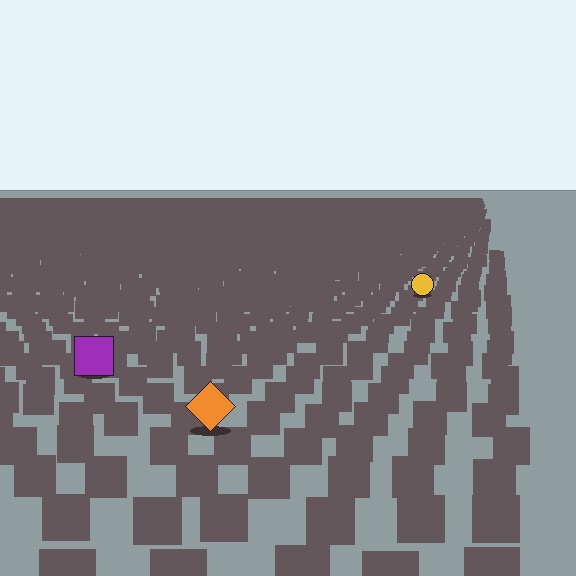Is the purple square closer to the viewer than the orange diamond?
No. The orange diamond is closer — you can tell from the texture gradient: the ground texture is coarser near it.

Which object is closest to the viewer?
The orange diamond is closest. The texture marks near it are larger and more spread out.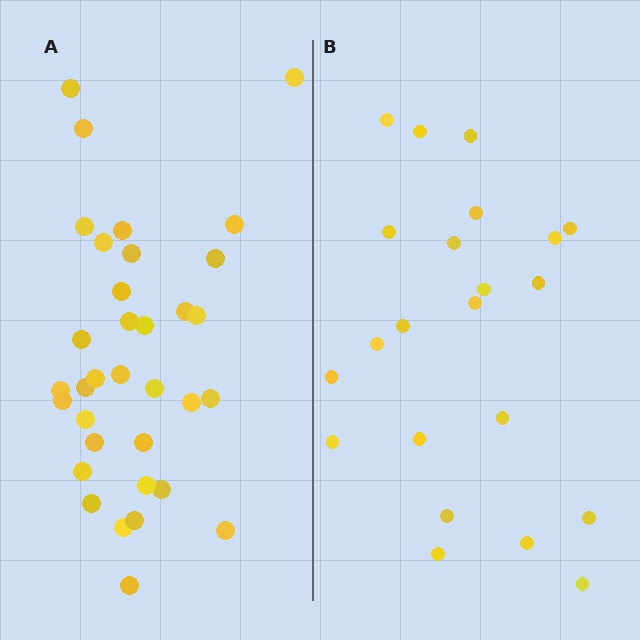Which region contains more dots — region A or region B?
Region A (the left region) has more dots.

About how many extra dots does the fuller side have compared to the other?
Region A has roughly 12 or so more dots than region B.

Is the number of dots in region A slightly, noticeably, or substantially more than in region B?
Region A has substantially more. The ratio is roughly 1.5 to 1.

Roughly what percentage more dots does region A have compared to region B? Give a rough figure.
About 55% more.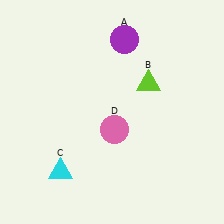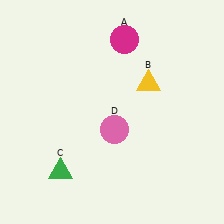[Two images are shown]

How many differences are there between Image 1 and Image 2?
There are 3 differences between the two images.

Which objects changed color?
A changed from purple to magenta. B changed from lime to yellow. C changed from cyan to green.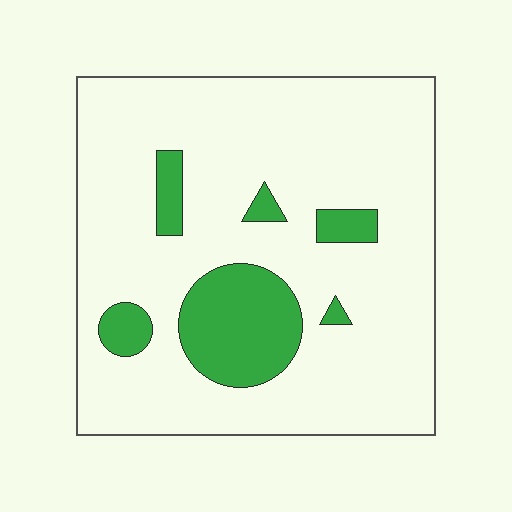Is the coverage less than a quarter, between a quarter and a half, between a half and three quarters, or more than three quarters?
Less than a quarter.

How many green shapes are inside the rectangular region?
6.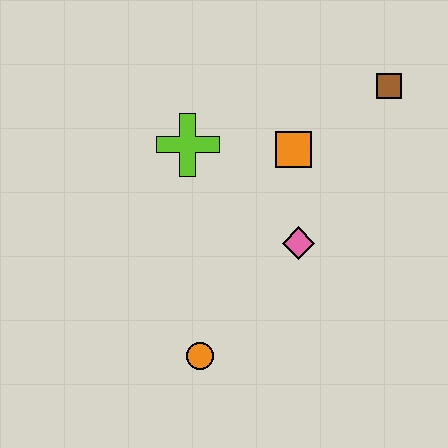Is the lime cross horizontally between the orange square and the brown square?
No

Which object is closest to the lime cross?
The orange square is closest to the lime cross.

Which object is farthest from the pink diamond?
The brown square is farthest from the pink diamond.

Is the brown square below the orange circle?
No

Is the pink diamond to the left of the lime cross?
No